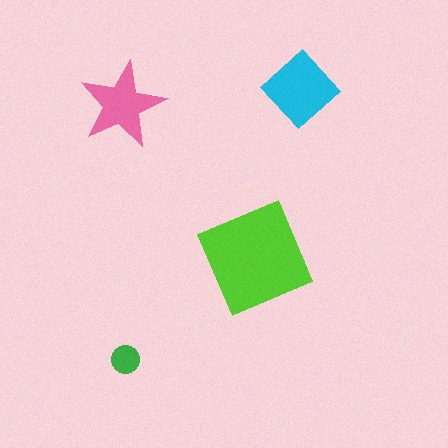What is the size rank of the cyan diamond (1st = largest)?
2nd.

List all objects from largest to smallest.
The lime square, the cyan diamond, the pink star, the green circle.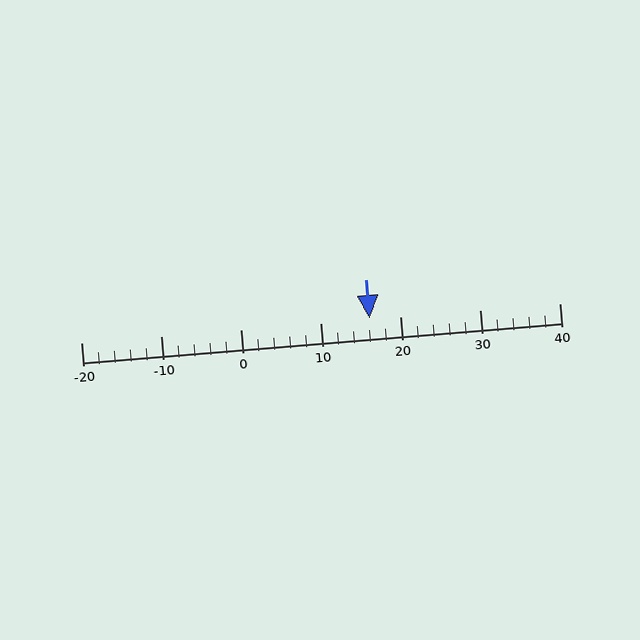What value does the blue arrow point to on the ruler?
The blue arrow points to approximately 16.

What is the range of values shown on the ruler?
The ruler shows values from -20 to 40.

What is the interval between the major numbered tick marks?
The major tick marks are spaced 10 units apart.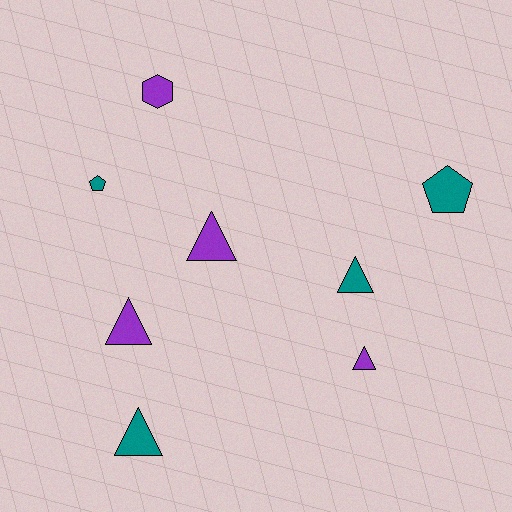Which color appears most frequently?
Purple, with 4 objects.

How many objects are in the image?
There are 8 objects.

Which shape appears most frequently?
Triangle, with 5 objects.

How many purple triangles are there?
There are 3 purple triangles.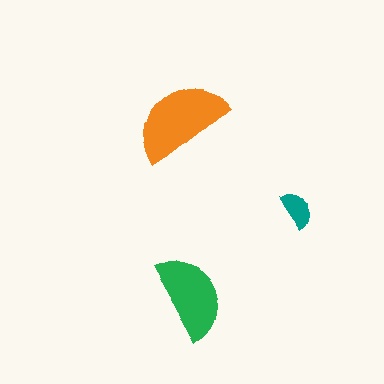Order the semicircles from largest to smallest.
the orange one, the green one, the teal one.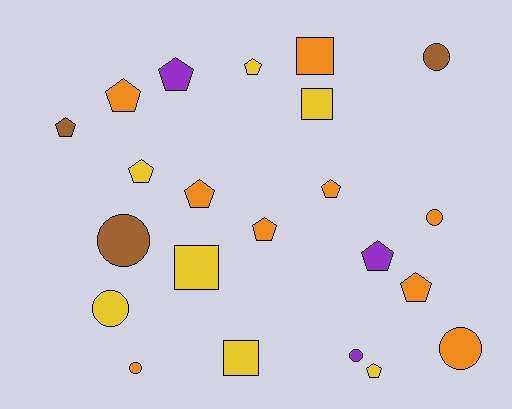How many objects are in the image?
There are 22 objects.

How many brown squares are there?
There are no brown squares.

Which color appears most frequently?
Orange, with 9 objects.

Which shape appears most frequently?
Pentagon, with 11 objects.